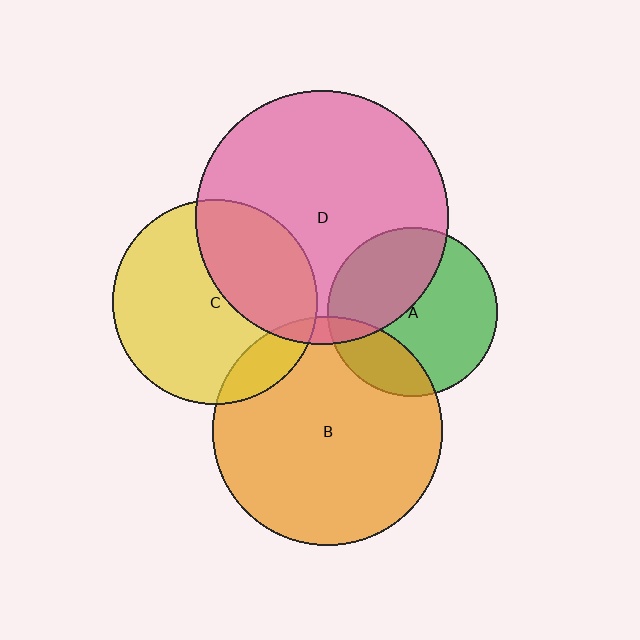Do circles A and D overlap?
Yes.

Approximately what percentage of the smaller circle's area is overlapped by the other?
Approximately 40%.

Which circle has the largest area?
Circle D (pink).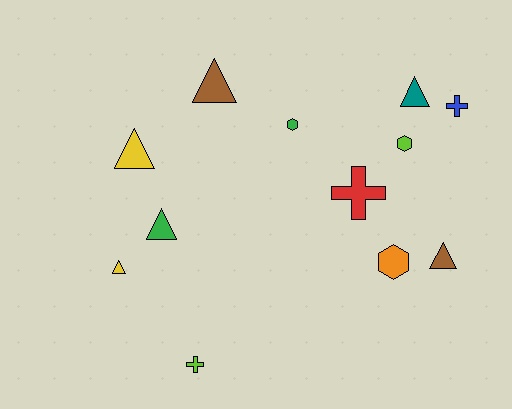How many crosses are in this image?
There are 3 crosses.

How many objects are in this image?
There are 12 objects.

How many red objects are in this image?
There is 1 red object.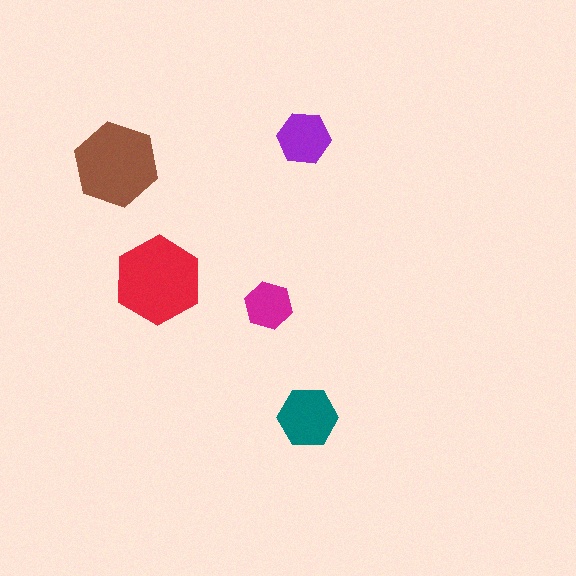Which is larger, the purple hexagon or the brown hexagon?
The brown one.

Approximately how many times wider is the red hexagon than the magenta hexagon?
About 2 times wider.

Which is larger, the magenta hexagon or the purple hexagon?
The purple one.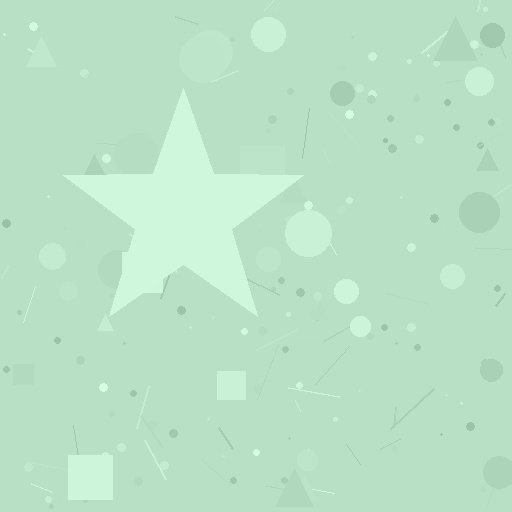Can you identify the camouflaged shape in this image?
The camouflaged shape is a star.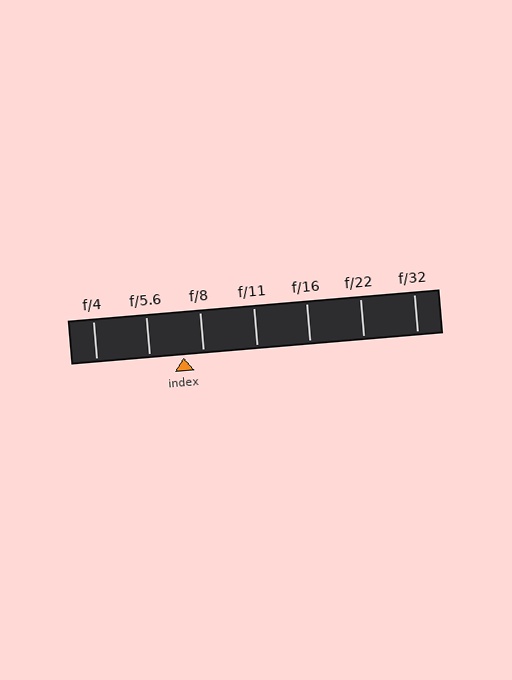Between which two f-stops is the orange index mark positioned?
The index mark is between f/5.6 and f/8.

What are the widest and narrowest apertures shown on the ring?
The widest aperture shown is f/4 and the narrowest is f/32.